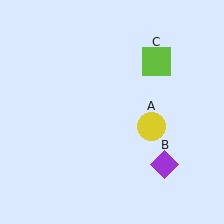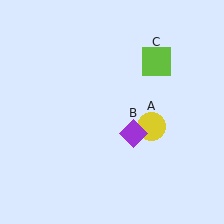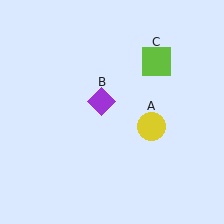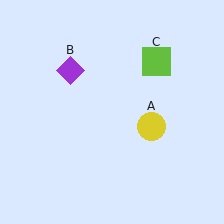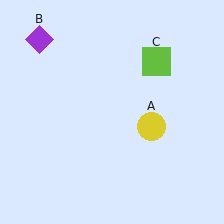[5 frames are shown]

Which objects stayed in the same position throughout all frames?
Yellow circle (object A) and lime square (object C) remained stationary.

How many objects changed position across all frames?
1 object changed position: purple diamond (object B).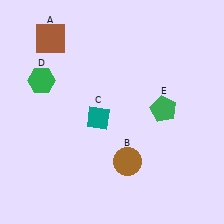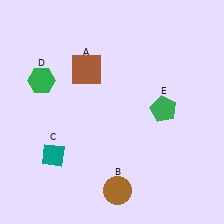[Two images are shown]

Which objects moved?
The objects that moved are: the brown square (A), the brown circle (B), the teal diamond (C).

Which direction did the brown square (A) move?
The brown square (A) moved right.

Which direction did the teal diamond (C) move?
The teal diamond (C) moved left.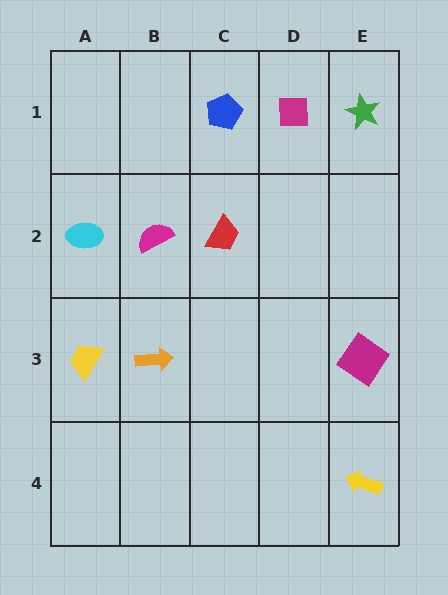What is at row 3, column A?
A yellow trapezoid.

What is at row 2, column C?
A red trapezoid.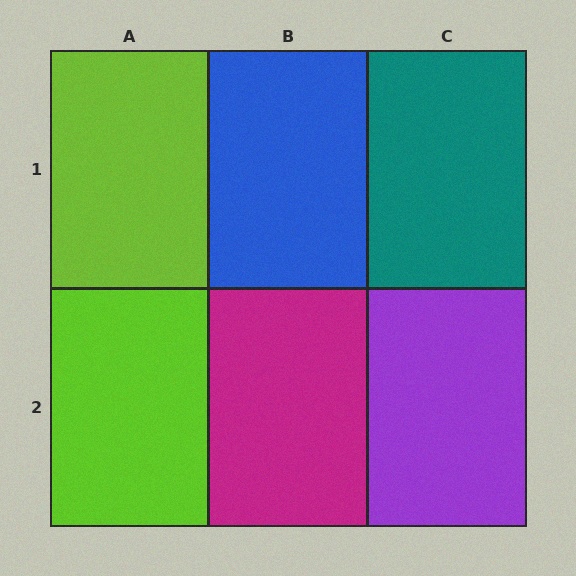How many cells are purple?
1 cell is purple.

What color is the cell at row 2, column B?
Magenta.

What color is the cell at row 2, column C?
Purple.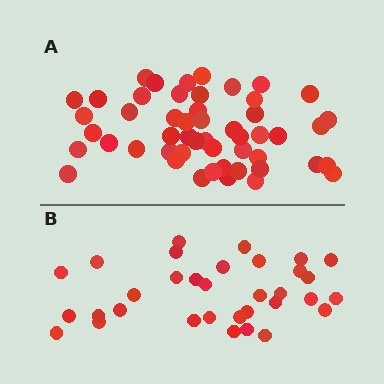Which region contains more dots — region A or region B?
Region A (the top region) has more dots.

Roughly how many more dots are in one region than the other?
Region A has approximately 20 more dots than region B.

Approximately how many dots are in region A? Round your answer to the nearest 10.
About 50 dots. (The exact count is 51, which rounds to 50.)